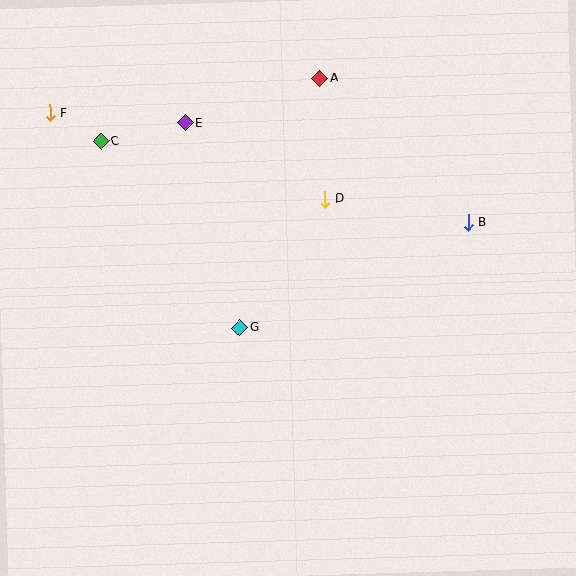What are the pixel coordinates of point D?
Point D is at (325, 199).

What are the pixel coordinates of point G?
Point G is at (240, 328).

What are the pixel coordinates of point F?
Point F is at (50, 113).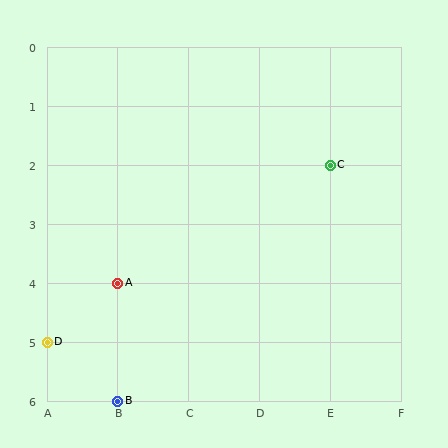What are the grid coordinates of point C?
Point C is at grid coordinates (E, 2).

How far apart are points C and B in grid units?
Points C and B are 3 columns and 4 rows apart (about 5.0 grid units diagonally).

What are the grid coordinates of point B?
Point B is at grid coordinates (B, 6).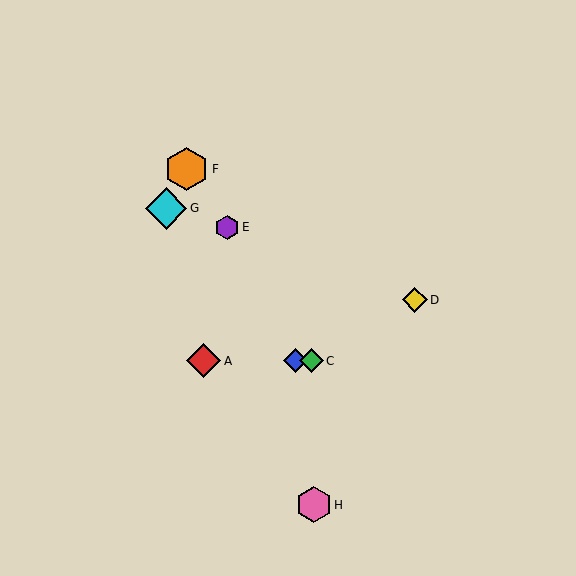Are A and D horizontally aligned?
No, A is at y≈361 and D is at y≈300.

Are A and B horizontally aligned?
Yes, both are at y≈361.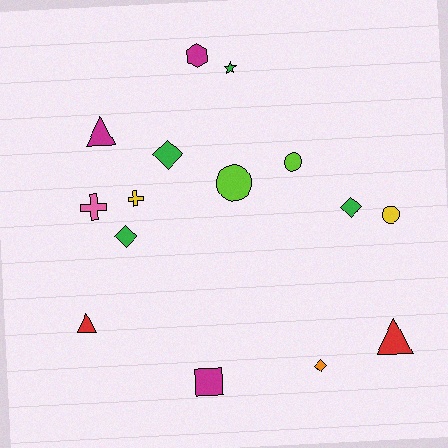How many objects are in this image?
There are 15 objects.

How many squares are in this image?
There is 1 square.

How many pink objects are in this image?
There is 1 pink object.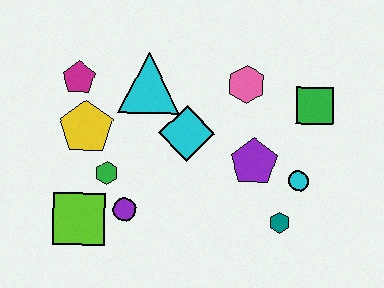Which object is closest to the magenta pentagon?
The yellow pentagon is closest to the magenta pentagon.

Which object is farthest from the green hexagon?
The green square is farthest from the green hexagon.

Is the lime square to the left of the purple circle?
Yes